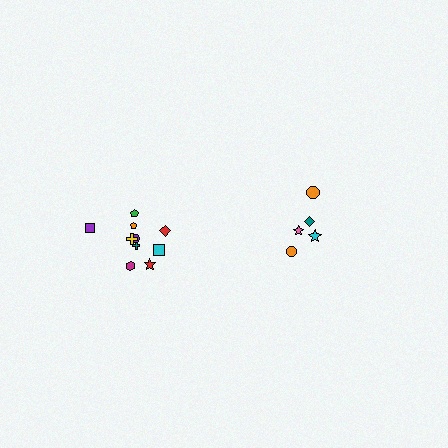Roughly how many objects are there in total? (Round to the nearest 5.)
Roughly 15 objects in total.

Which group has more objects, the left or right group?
The left group.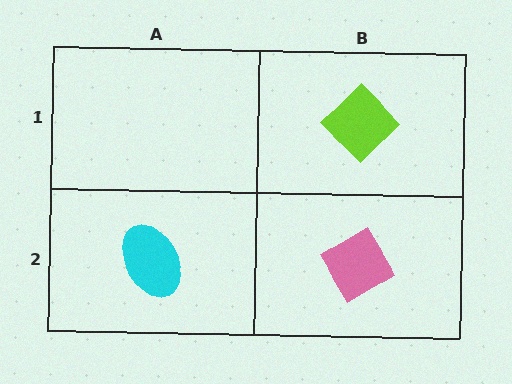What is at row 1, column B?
A lime diamond.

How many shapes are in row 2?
2 shapes.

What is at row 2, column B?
A pink diamond.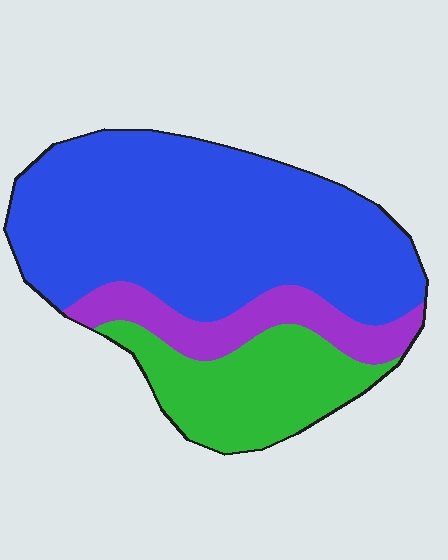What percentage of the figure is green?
Green takes up about one quarter (1/4) of the figure.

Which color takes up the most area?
Blue, at roughly 65%.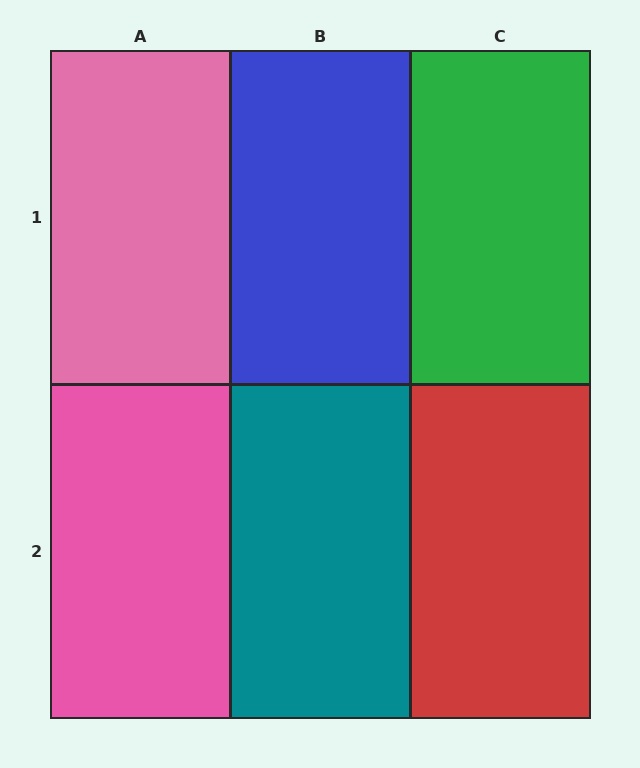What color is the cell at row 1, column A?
Pink.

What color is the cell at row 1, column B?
Blue.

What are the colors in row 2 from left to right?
Pink, teal, red.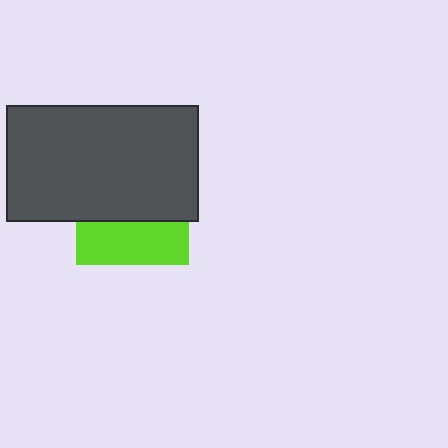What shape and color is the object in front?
The object in front is a dark gray rectangle.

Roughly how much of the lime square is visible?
A small part of it is visible (roughly 39%).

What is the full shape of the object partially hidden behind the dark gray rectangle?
The partially hidden object is a lime square.